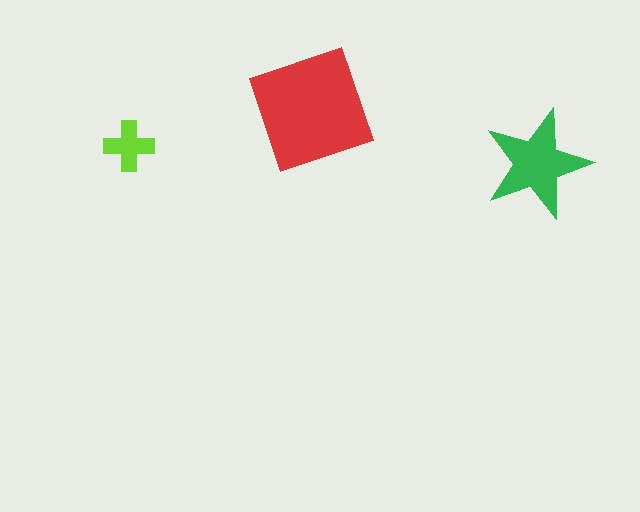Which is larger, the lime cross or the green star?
The green star.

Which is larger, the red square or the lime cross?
The red square.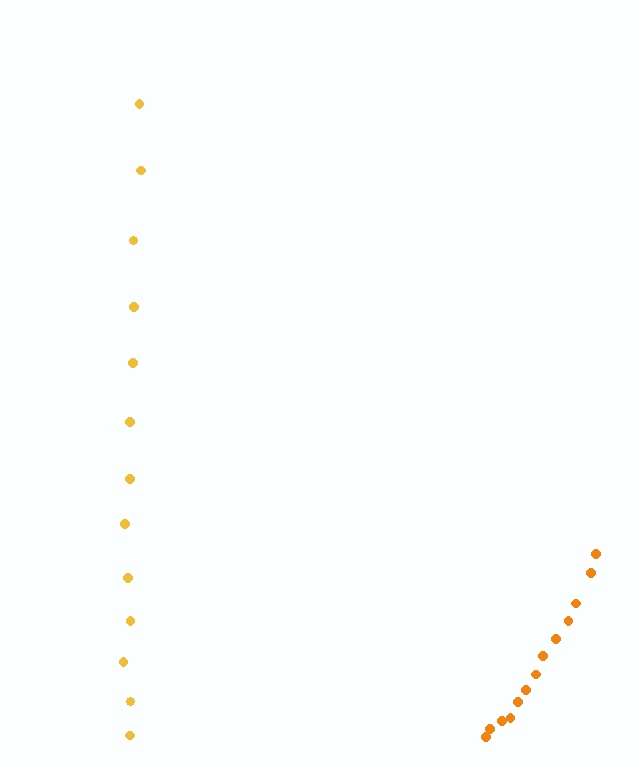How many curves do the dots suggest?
There are 2 distinct paths.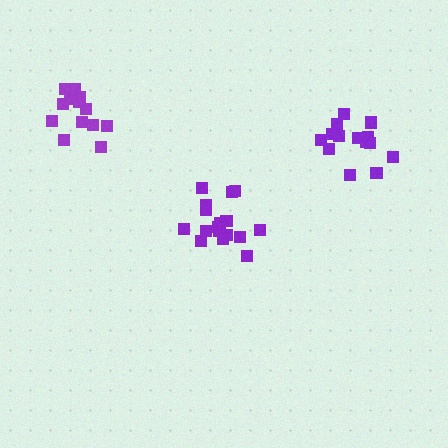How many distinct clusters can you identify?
There are 3 distinct clusters.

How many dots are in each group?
Group 1: 17 dots, Group 2: 14 dots, Group 3: 14 dots (45 total).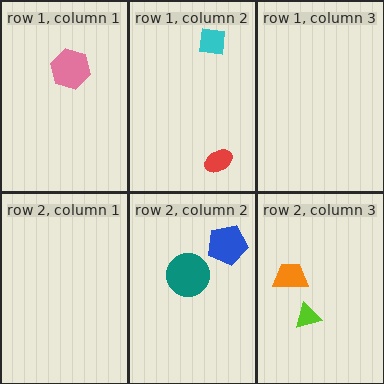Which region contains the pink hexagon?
The row 1, column 1 region.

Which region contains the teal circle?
The row 2, column 2 region.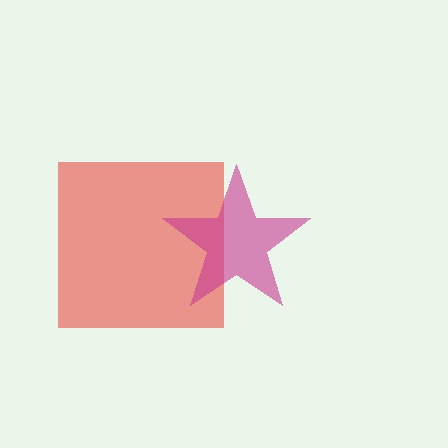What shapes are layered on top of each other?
The layered shapes are: a red square, a magenta star.